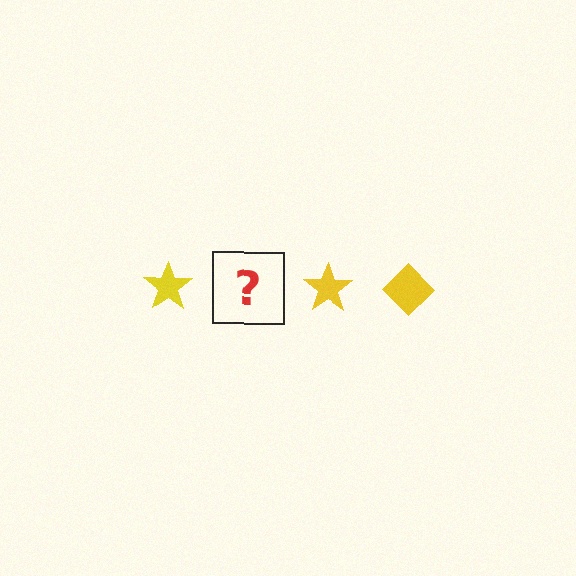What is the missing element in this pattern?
The missing element is a yellow diamond.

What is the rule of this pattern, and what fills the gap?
The rule is that the pattern cycles through star, diamond shapes in yellow. The gap should be filled with a yellow diamond.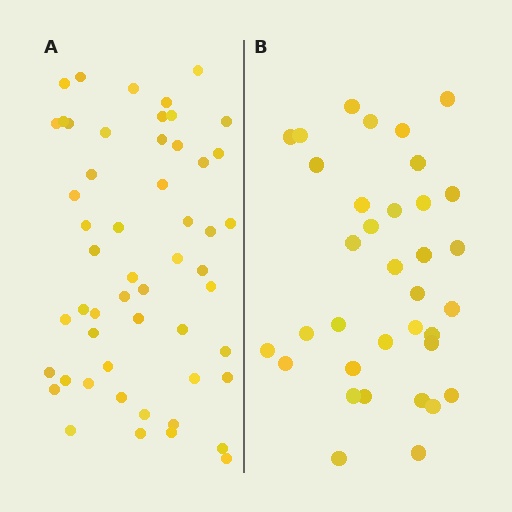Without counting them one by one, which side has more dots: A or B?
Region A (the left region) has more dots.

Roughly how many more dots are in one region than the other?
Region A has approximately 20 more dots than region B.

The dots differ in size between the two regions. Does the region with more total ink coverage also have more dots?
No. Region B has more total ink coverage because its dots are larger, but region A actually contains more individual dots. Total area can be misleading — the number of items is what matters here.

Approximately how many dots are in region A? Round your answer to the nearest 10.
About 50 dots. (The exact count is 53, which rounds to 50.)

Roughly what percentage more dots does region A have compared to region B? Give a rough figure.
About 50% more.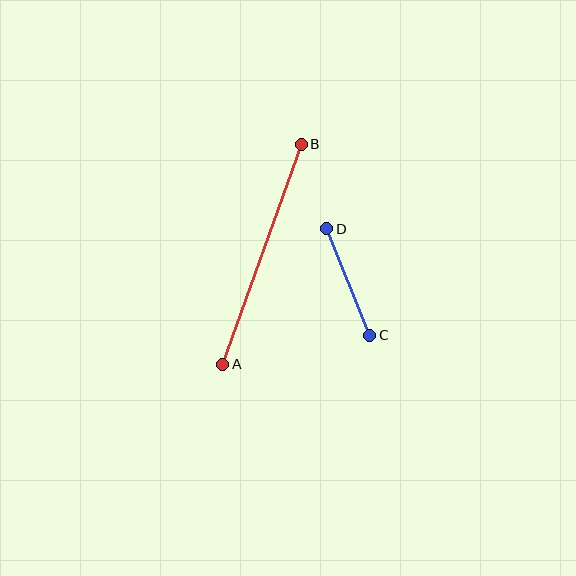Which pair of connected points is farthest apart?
Points A and B are farthest apart.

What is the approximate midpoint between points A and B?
The midpoint is at approximately (262, 254) pixels.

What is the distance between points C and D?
The distance is approximately 115 pixels.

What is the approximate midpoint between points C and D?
The midpoint is at approximately (348, 282) pixels.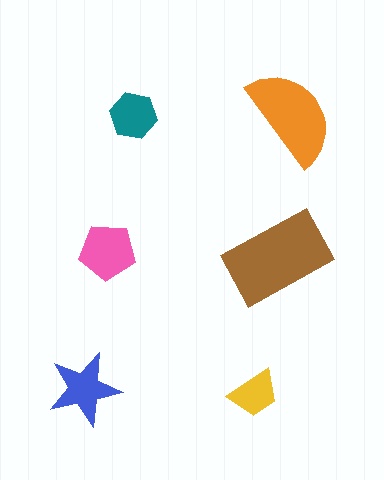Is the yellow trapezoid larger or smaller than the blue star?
Smaller.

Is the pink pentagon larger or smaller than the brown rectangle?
Smaller.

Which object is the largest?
The brown rectangle.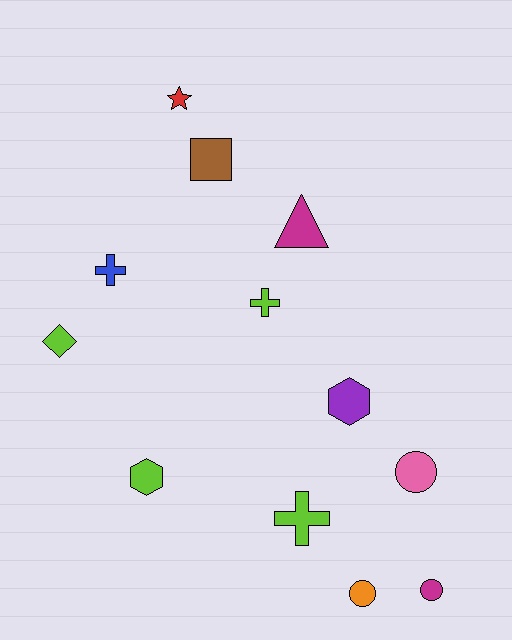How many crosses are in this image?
There are 3 crosses.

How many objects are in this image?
There are 12 objects.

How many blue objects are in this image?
There is 1 blue object.